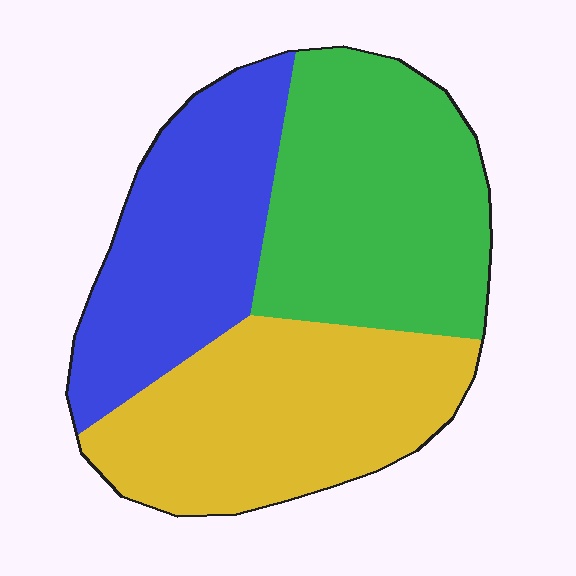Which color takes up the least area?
Blue, at roughly 30%.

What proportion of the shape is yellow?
Yellow covers 35% of the shape.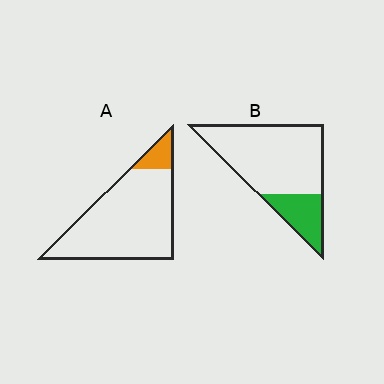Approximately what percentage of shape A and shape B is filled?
A is approximately 10% and B is approximately 25%.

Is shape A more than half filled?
No.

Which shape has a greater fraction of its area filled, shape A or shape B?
Shape B.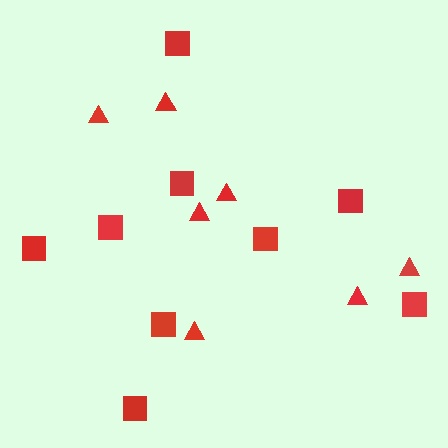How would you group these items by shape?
There are 2 groups: one group of squares (9) and one group of triangles (7).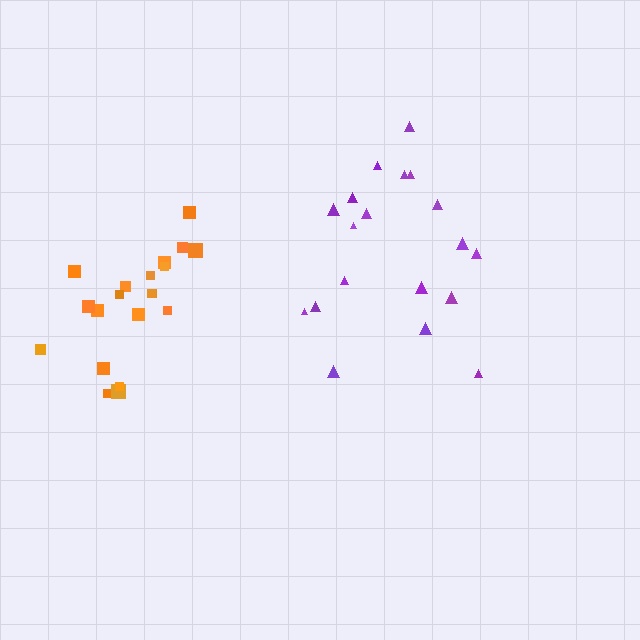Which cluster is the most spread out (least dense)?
Purple.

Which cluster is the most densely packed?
Orange.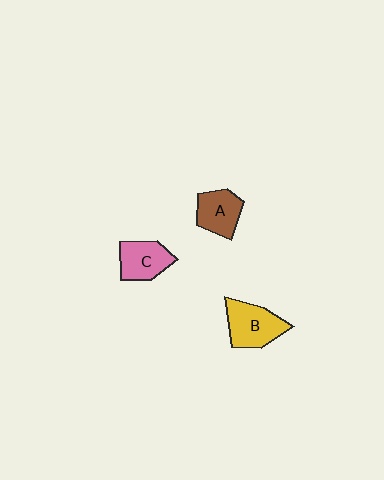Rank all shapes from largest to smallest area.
From largest to smallest: B (yellow), C (pink), A (brown).